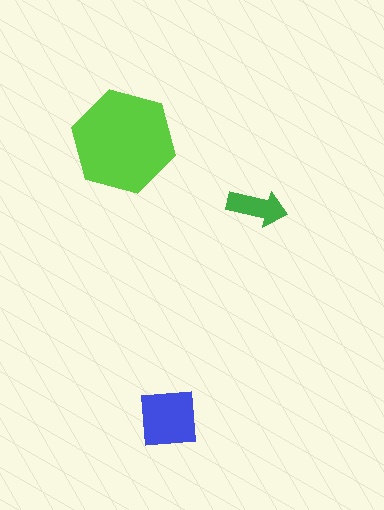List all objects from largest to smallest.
The lime hexagon, the blue square, the green arrow.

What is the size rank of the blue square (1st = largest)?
2nd.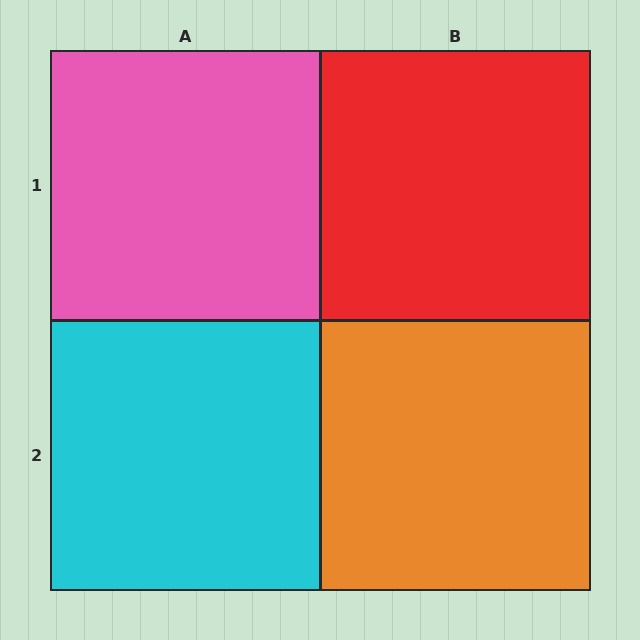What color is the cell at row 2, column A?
Cyan.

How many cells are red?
1 cell is red.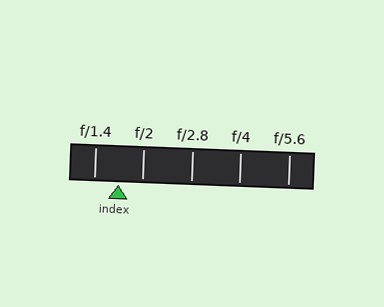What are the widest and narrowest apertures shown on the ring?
The widest aperture shown is f/1.4 and the narrowest is f/5.6.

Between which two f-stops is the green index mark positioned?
The index mark is between f/1.4 and f/2.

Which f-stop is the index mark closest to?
The index mark is closest to f/1.4.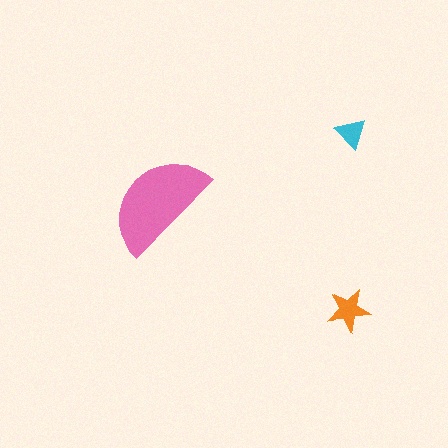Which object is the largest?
The pink semicircle.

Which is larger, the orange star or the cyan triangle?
The orange star.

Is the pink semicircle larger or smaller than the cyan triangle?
Larger.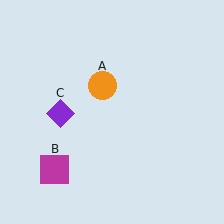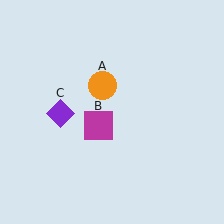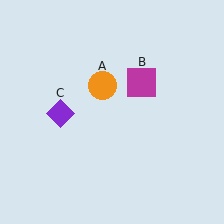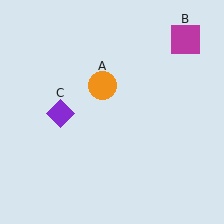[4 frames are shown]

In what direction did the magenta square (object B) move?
The magenta square (object B) moved up and to the right.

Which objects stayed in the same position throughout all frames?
Orange circle (object A) and purple diamond (object C) remained stationary.